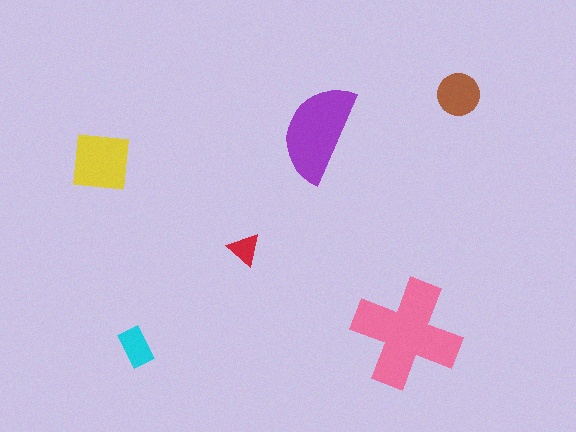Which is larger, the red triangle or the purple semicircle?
The purple semicircle.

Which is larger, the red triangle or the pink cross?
The pink cross.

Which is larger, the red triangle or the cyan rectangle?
The cyan rectangle.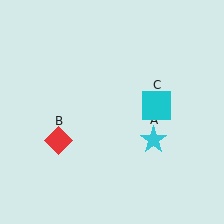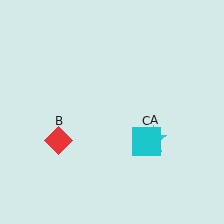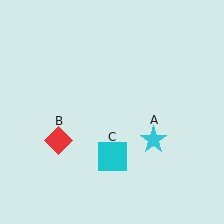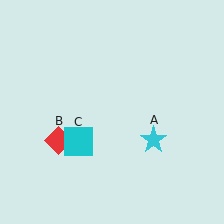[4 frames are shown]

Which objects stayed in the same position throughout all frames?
Cyan star (object A) and red diamond (object B) remained stationary.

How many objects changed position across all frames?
1 object changed position: cyan square (object C).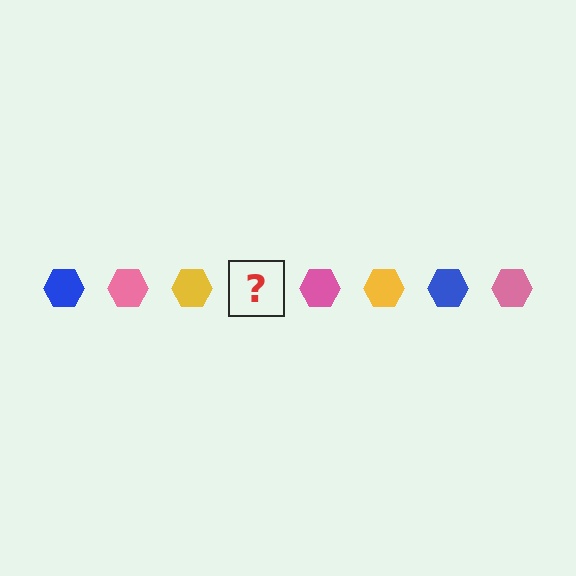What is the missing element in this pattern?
The missing element is a blue hexagon.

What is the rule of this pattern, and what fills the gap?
The rule is that the pattern cycles through blue, pink, yellow hexagons. The gap should be filled with a blue hexagon.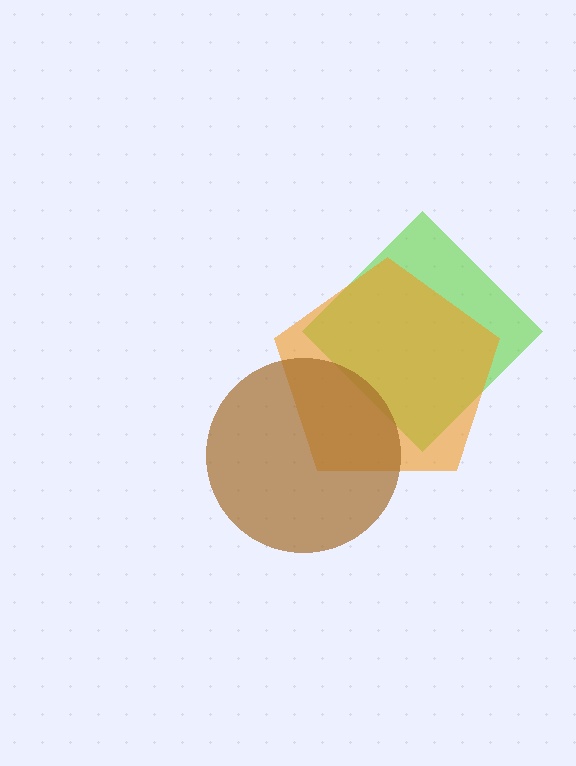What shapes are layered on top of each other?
The layered shapes are: a lime diamond, an orange pentagon, a brown circle.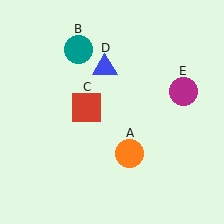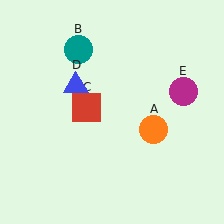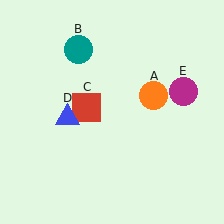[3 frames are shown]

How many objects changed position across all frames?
2 objects changed position: orange circle (object A), blue triangle (object D).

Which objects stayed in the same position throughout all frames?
Teal circle (object B) and red square (object C) and magenta circle (object E) remained stationary.